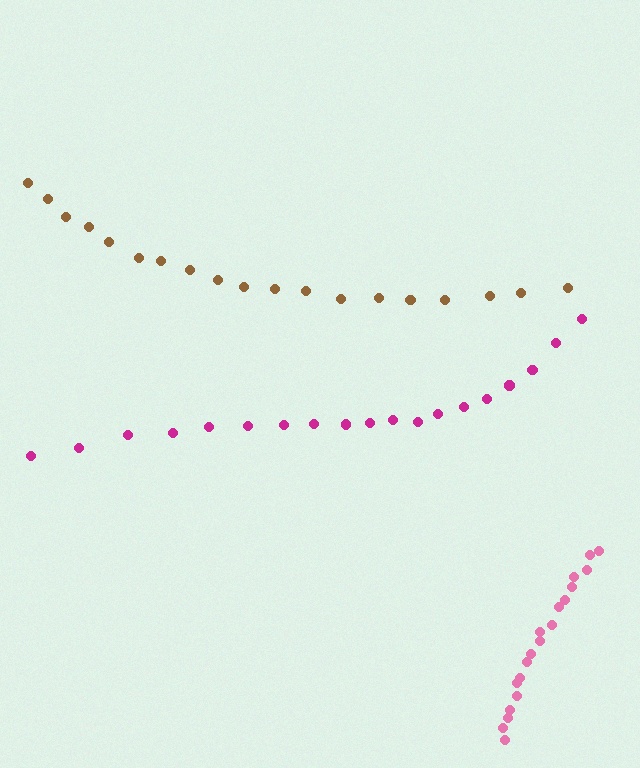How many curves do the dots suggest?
There are 3 distinct paths.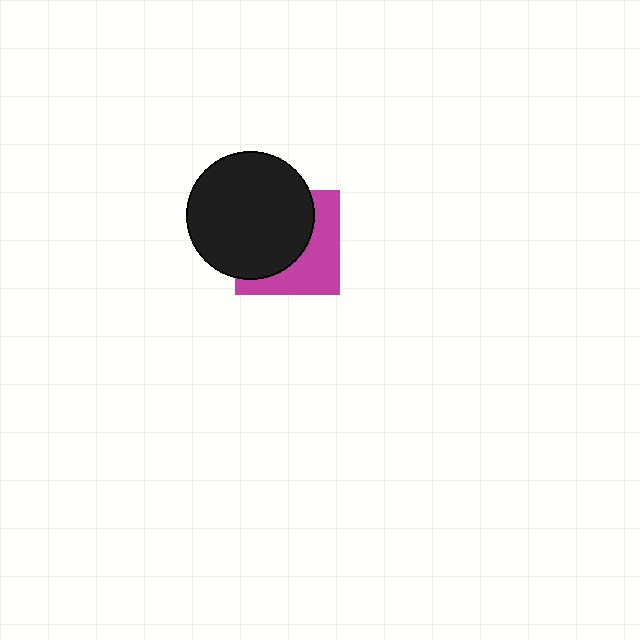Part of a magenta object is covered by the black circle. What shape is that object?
It is a square.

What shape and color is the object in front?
The object in front is a black circle.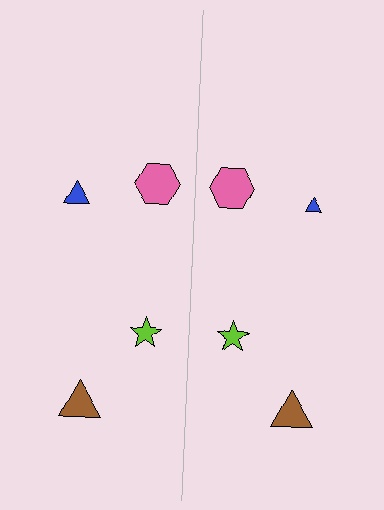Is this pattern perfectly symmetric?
No, the pattern is not perfectly symmetric. The blue triangle on the right side has a different size than its mirror counterpart.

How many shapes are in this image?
There are 8 shapes in this image.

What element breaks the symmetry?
The blue triangle on the right side has a different size than its mirror counterpart.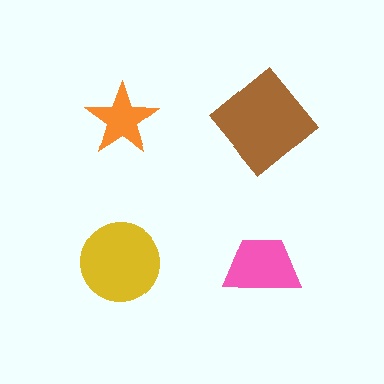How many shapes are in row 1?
2 shapes.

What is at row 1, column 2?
A brown diamond.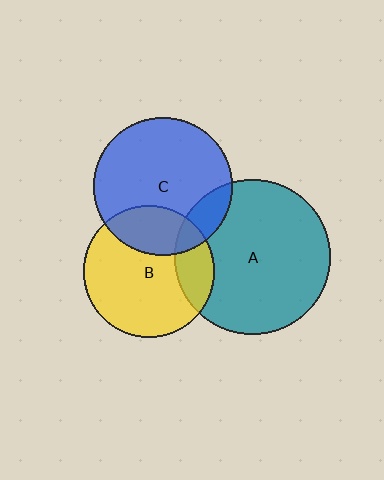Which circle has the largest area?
Circle A (teal).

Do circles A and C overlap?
Yes.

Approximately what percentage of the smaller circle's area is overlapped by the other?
Approximately 15%.